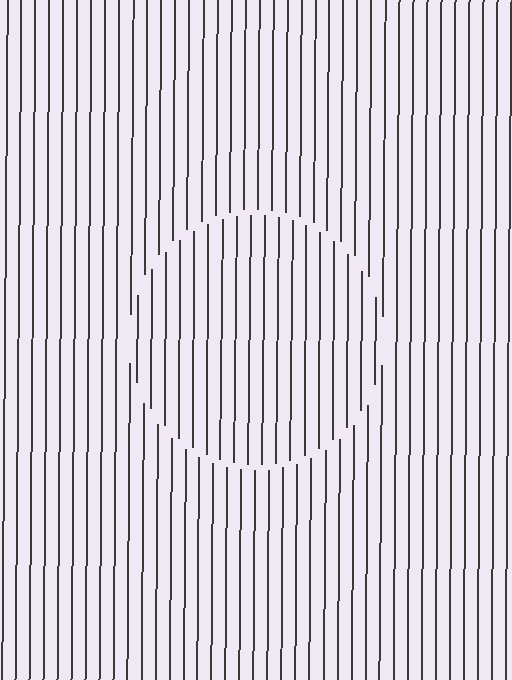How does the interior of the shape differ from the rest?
The interior of the shape contains the same grating, shifted by half a period — the contour is defined by the phase discontinuity where line-ends from the inner and outer gratings abut.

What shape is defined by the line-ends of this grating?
An illusory circle. The interior of the shape contains the same grating, shifted by half a period — the contour is defined by the phase discontinuity where line-ends from the inner and outer gratings abut.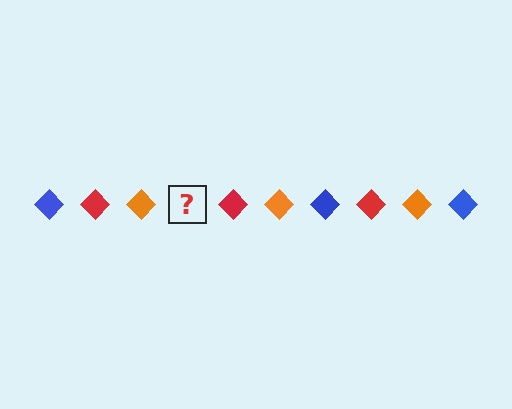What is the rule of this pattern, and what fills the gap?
The rule is that the pattern cycles through blue, red, orange diamonds. The gap should be filled with a blue diamond.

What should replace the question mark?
The question mark should be replaced with a blue diamond.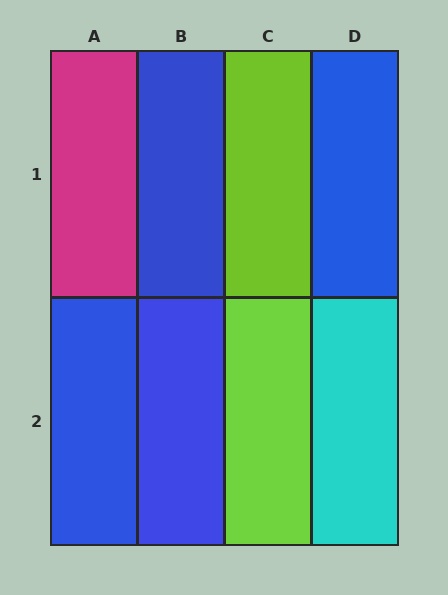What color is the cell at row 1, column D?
Blue.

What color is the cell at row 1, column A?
Magenta.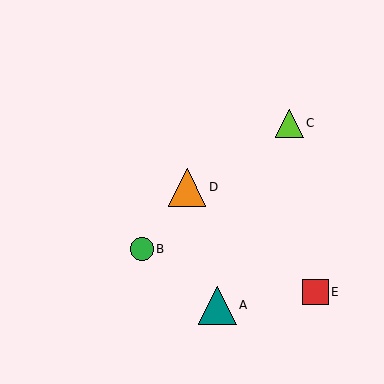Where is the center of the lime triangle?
The center of the lime triangle is at (289, 123).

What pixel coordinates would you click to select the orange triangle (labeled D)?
Click at (187, 187) to select the orange triangle D.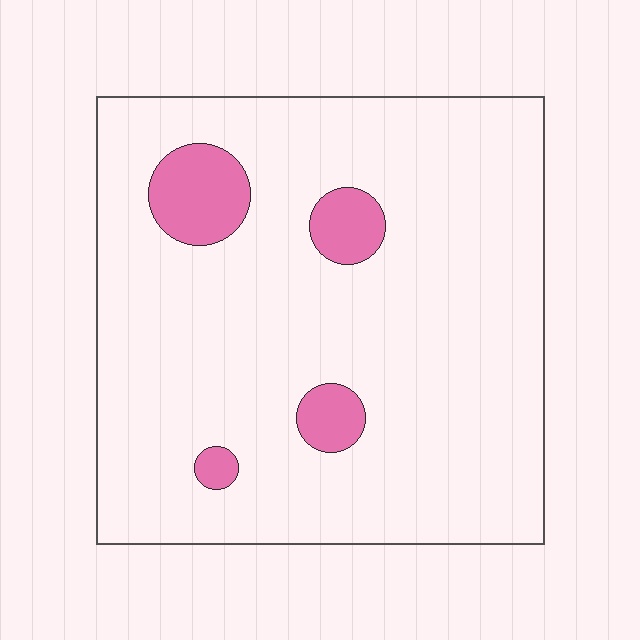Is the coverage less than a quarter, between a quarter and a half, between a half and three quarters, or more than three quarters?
Less than a quarter.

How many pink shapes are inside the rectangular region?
4.